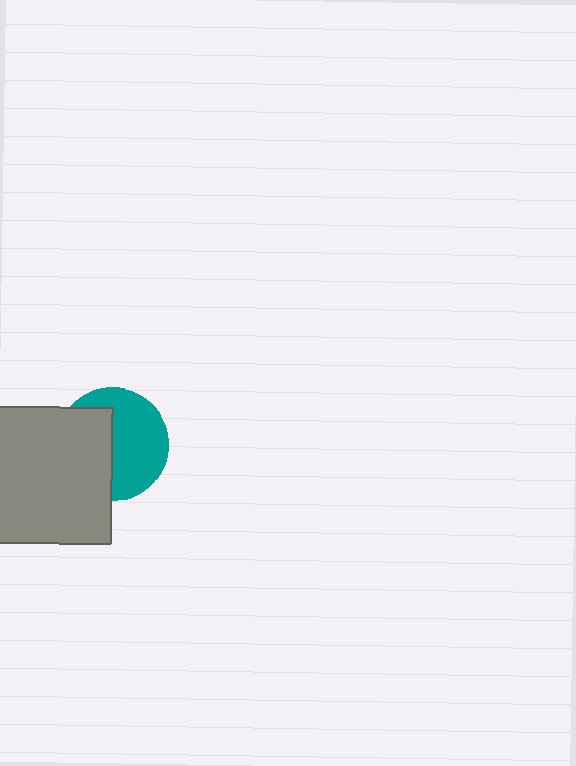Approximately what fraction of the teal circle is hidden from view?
Roughly 45% of the teal circle is hidden behind the gray square.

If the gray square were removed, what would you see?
You would see the complete teal circle.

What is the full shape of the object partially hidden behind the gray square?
The partially hidden object is a teal circle.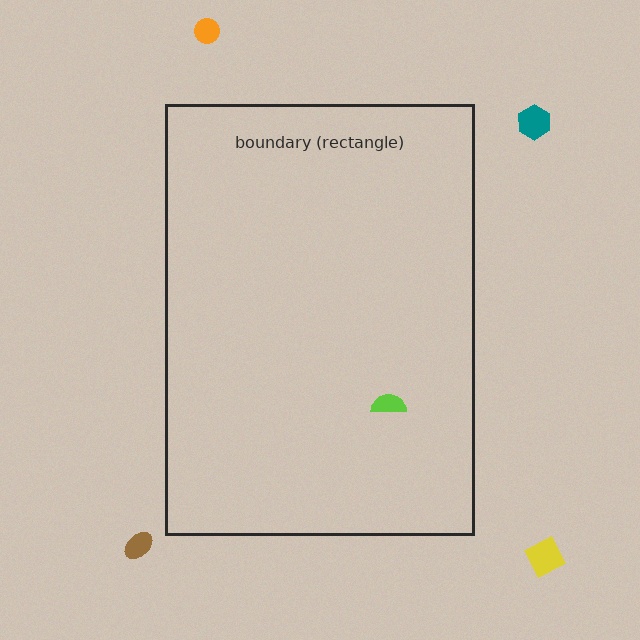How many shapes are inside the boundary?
1 inside, 4 outside.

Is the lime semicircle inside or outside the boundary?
Inside.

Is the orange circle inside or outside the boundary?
Outside.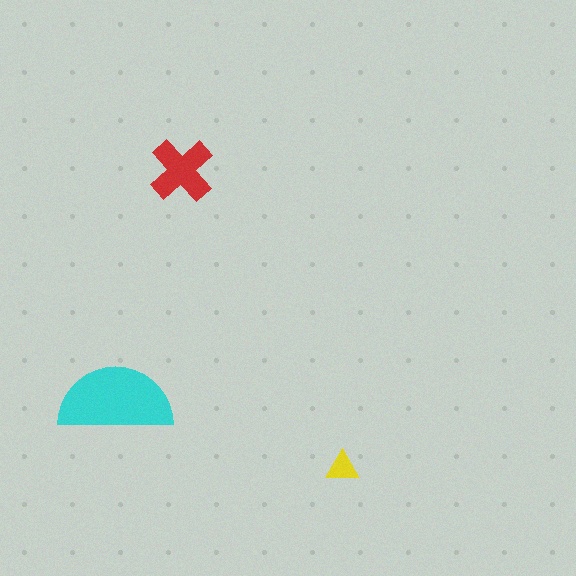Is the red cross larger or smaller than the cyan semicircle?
Smaller.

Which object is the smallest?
The yellow triangle.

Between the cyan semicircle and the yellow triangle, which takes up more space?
The cyan semicircle.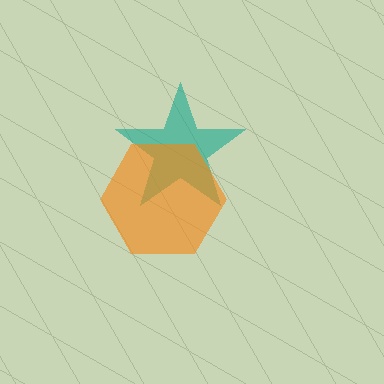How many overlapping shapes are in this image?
There are 2 overlapping shapes in the image.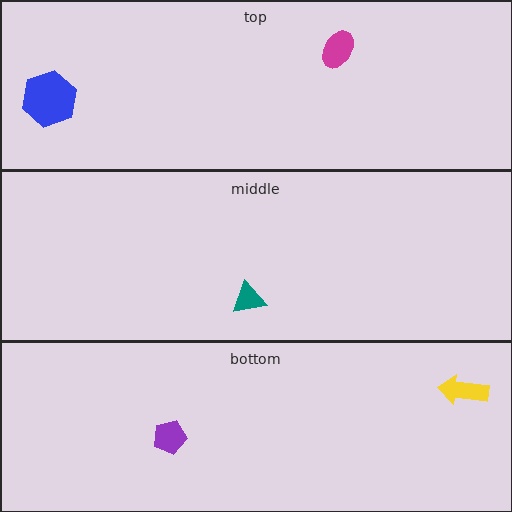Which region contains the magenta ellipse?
The top region.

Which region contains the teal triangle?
The middle region.